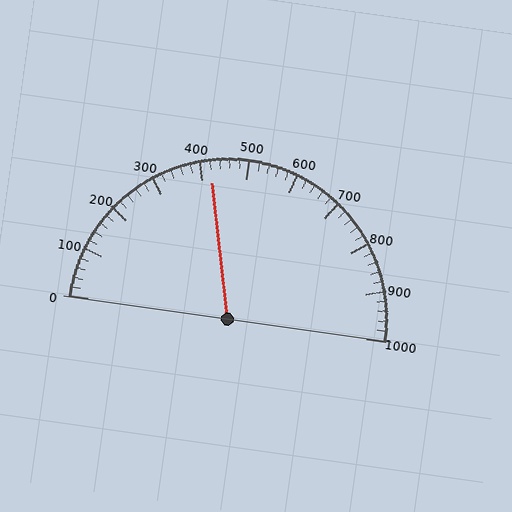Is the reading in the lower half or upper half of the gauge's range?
The reading is in the lower half of the range (0 to 1000).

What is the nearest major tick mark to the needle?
The nearest major tick mark is 400.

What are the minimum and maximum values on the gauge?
The gauge ranges from 0 to 1000.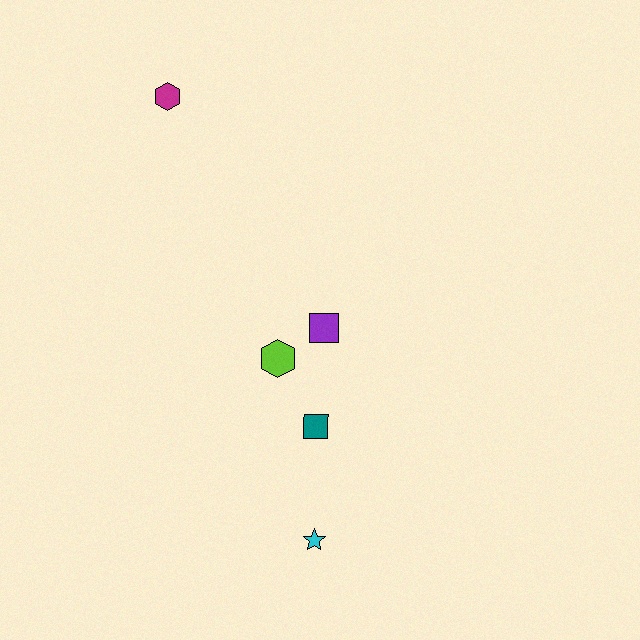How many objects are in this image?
There are 5 objects.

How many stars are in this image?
There is 1 star.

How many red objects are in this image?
There are no red objects.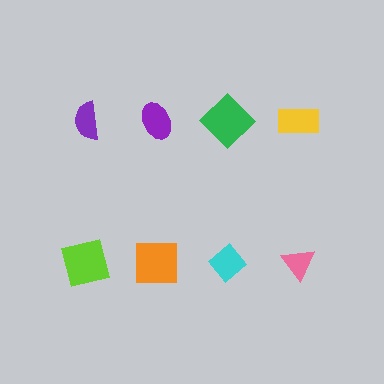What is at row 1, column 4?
A yellow rectangle.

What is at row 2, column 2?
An orange square.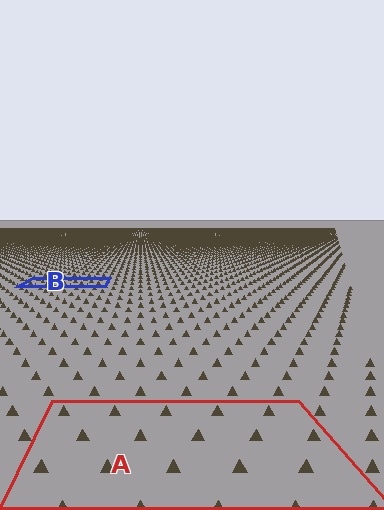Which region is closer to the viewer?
Region A is closer. The texture elements there are larger and more spread out.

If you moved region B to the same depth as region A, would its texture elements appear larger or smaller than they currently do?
They would appear larger. At a closer depth, the same texture elements are projected at a bigger on-screen size.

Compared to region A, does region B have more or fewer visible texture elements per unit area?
Region B has more texture elements per unit area — they are packed more densely because it is farther away.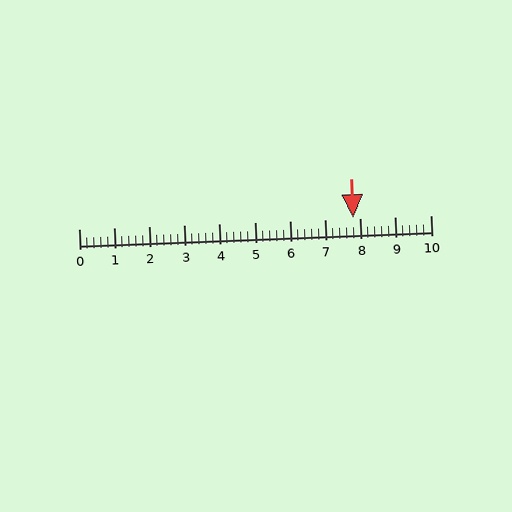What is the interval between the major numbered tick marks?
The major tick marks are spaced 1 units apart.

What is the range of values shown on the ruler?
The ruler shows values from 0 to 10.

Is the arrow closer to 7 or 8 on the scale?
The arrow is closer to 8.